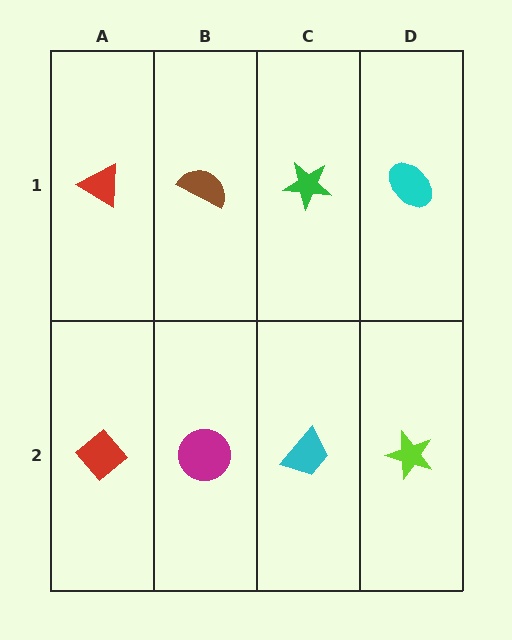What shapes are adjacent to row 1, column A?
A red diamond (row 2, column A), a brown semicircle (row 1, column B).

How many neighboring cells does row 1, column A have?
2.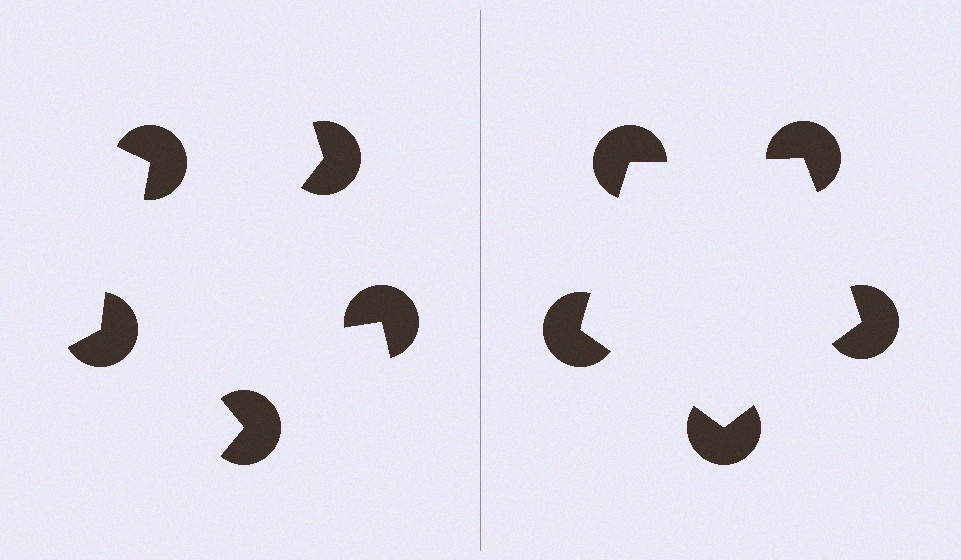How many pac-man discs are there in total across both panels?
10 — 5 on each side.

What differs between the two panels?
The pac-man discs are positioned identically on both sides; only the wedge orientations differ. On the right they align to a pentagon; on the left they are misaligned.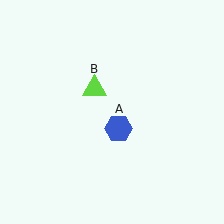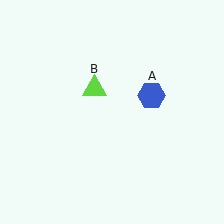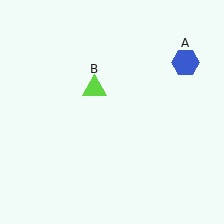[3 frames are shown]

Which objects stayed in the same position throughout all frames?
Lime triangle (object B) remained stationary.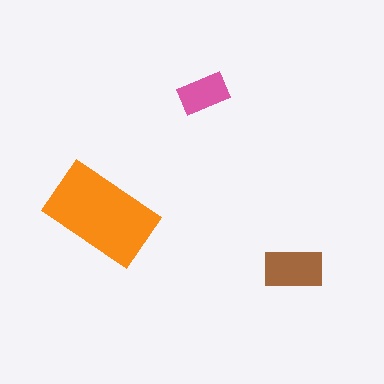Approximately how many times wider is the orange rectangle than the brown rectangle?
About 2 times wider.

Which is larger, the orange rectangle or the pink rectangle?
The orange one.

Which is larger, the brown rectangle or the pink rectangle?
The brown one.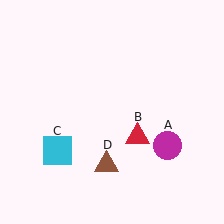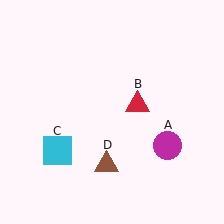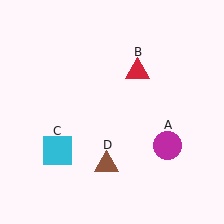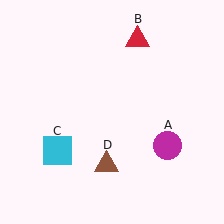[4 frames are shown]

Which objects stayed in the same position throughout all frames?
Magenta circle (object A) and cyan square (object C) and brown triangle (object D) remained stationary.